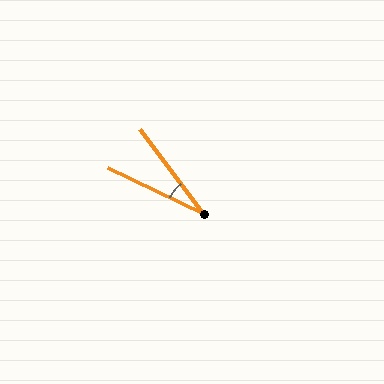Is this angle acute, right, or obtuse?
It is acute.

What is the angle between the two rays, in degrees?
Approximately 28 degrees.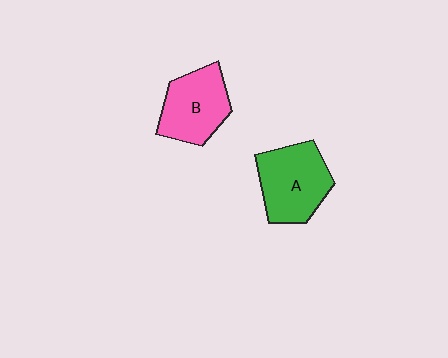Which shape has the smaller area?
Shape B (pink).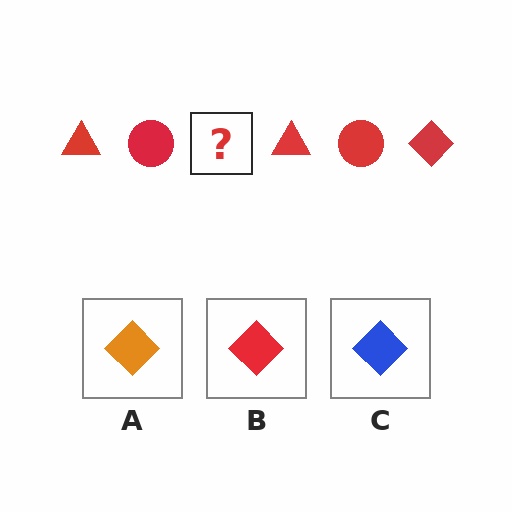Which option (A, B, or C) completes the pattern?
B.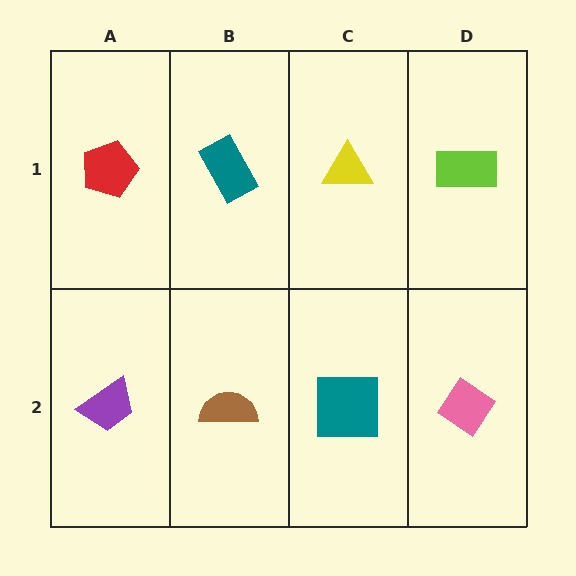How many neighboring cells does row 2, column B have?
3.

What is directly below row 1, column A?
A purple trapezoid.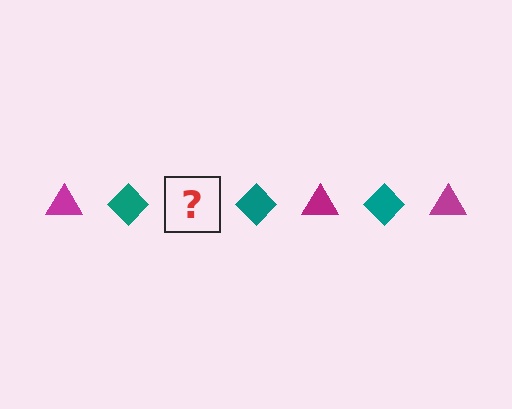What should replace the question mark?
The question mark should be replaced with a magenta triangle.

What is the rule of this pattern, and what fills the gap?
The rule is that the pattern alternates between magenta triangle and teal diamond. The gap should be filled with a magenta triangle.